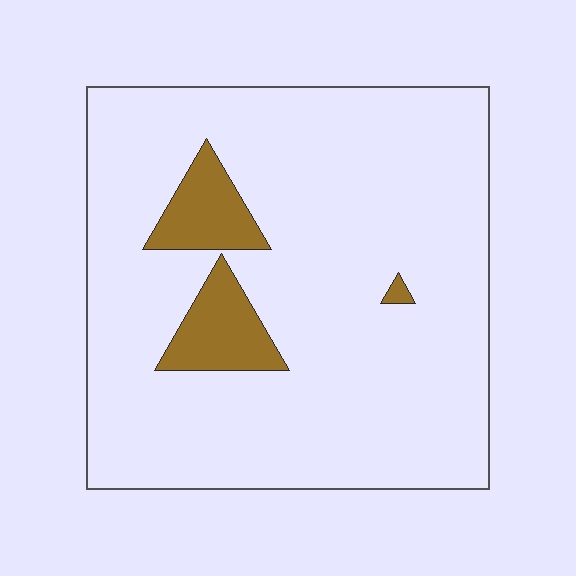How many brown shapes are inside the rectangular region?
3.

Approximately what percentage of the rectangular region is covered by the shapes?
Approximately 10%.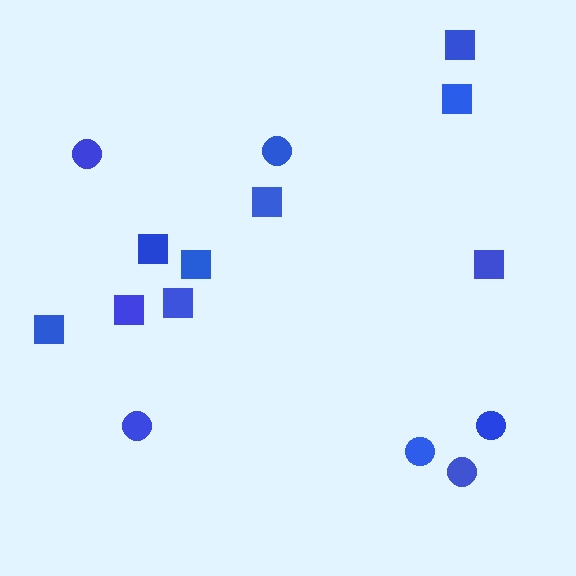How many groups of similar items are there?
There are 2 groups: one group of circles (6) and one group of squares (9).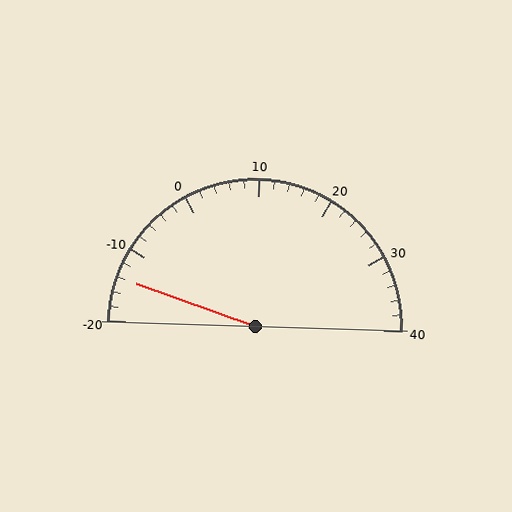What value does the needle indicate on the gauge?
The needle indicates approximately -14.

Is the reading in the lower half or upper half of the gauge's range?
The reading is in the lower half of the range (-20 to 40).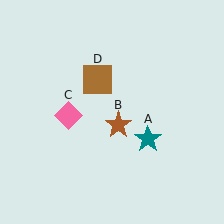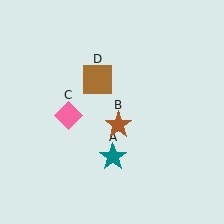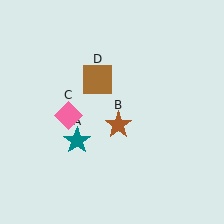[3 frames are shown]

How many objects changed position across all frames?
1 object changed position: teal star (object A).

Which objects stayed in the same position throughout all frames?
Brown star (object B) and pink diamond (object C) and brown square (object D) remained stationary.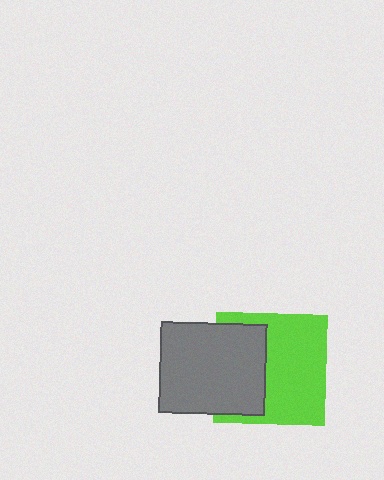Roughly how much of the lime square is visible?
About half of it is visible (roughly 61%).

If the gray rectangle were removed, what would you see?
You would see the complete lime square.